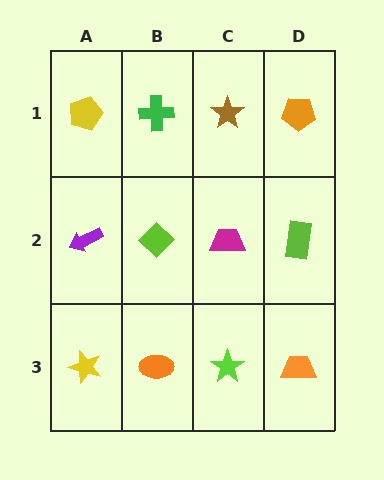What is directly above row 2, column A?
A yellow pentagon.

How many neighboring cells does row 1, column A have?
2.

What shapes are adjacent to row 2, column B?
A green cross (row 1, column B), an orange ellipse (row 3, column B), a purple arrow (row 2, column A), a magenta trapezoid (row 2, column C).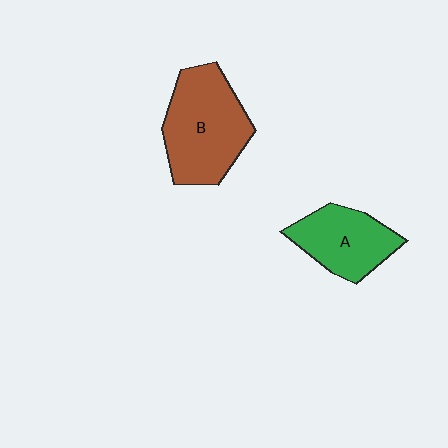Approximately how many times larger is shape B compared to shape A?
Approximately 1.4 times.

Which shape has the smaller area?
Shape A (green).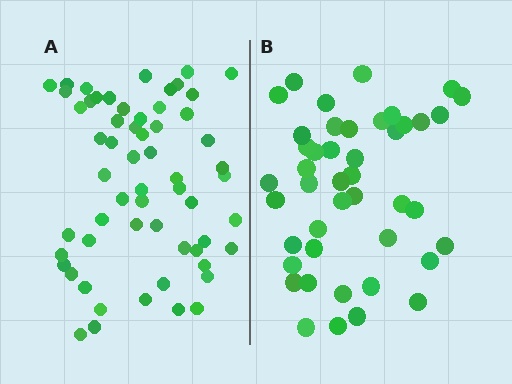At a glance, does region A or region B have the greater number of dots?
Region A (the left region) has more dots.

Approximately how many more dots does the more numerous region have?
Region A has approximately 15 more dots than region B.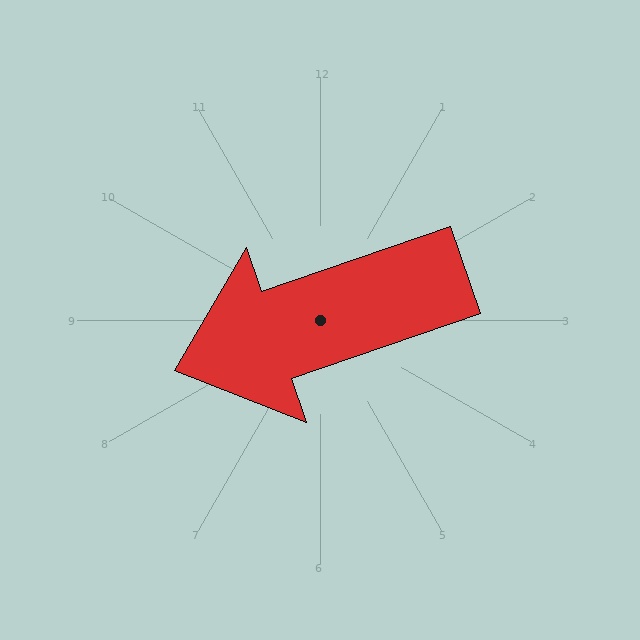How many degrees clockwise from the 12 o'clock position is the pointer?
Approximately 251 degrees.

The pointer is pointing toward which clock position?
Roughly 8 o'clock.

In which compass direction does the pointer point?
West.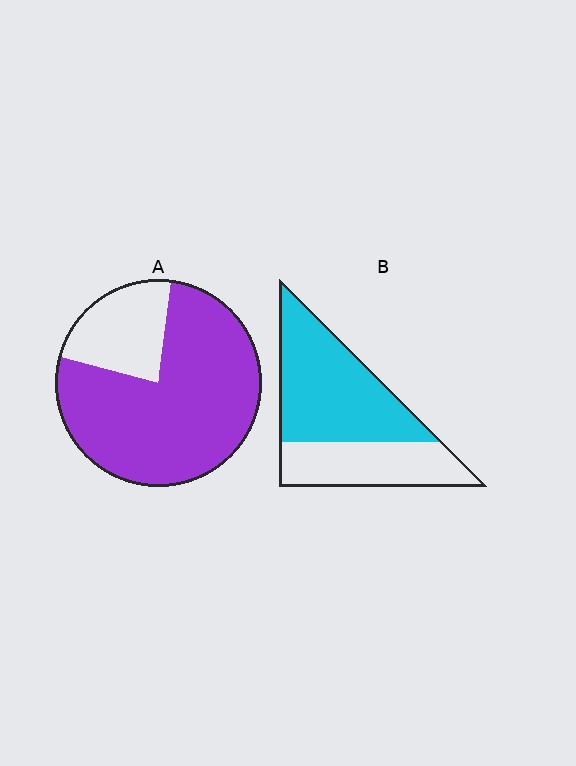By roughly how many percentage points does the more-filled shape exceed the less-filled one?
By roughly 15 percentage points (A over B).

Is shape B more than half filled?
Yes.